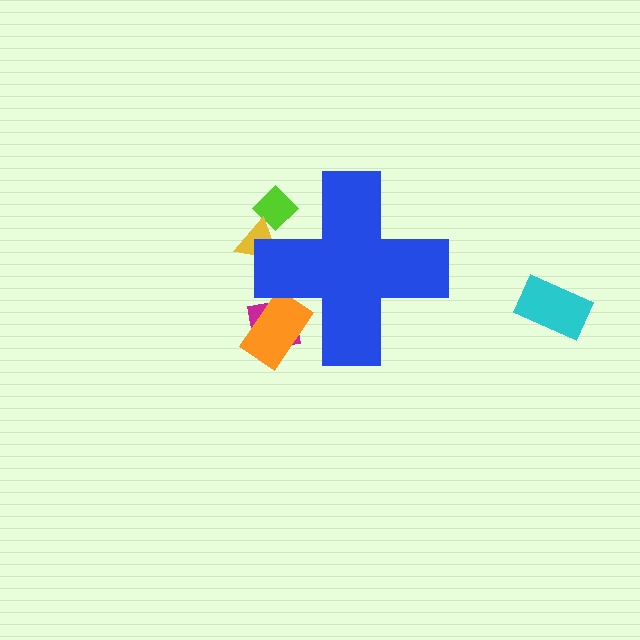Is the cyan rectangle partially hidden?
No, the cyan rectangle is fully visible.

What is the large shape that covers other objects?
A blue cross.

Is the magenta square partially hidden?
Yes, the magenta square is partially hidden behind the blue cross.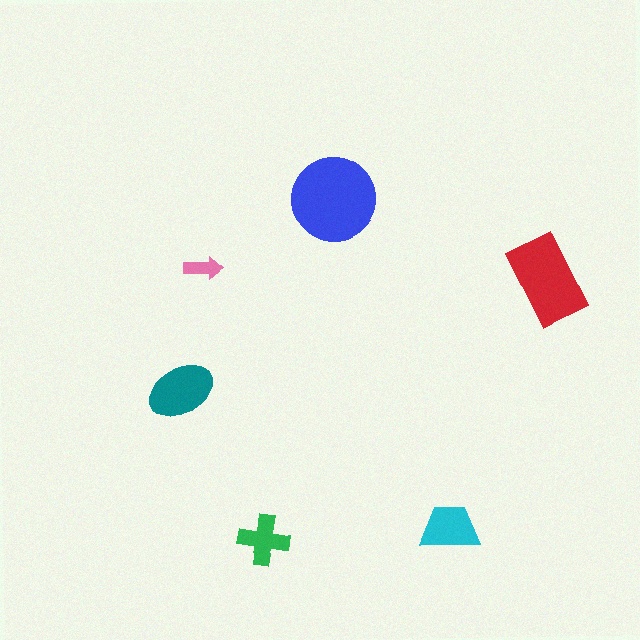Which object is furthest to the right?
The red rectangle is rightmost.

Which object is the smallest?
The pink arrow.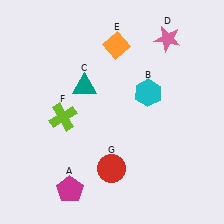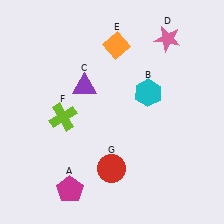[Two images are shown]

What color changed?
The triangle (C) changed from teal in Image 1 to purple in Image 2.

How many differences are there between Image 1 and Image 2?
There is 1 difference between the two images.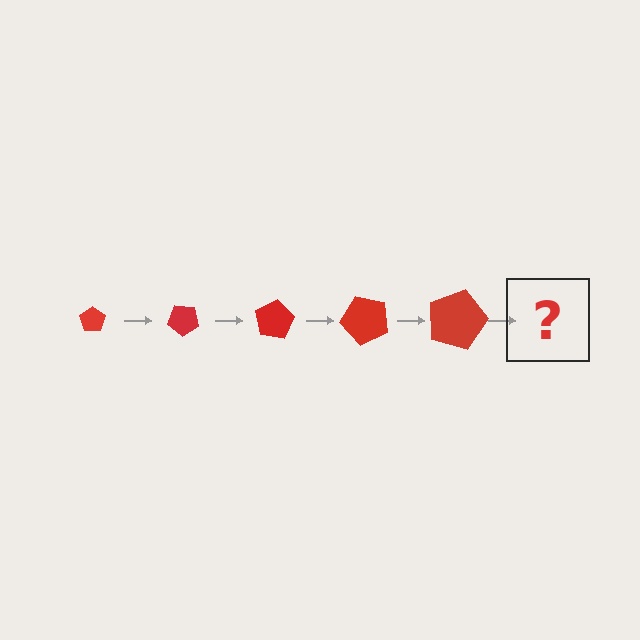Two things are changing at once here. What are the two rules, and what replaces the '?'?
The two rules are that the pentagon grows larger each step and it rotates 40 degrees each step. The '?' should be a pentagon, larger than the previous one and rotated 200 degrees from the start.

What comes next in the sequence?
The next element should be a pentagon, larger than the previous one and rotated 200 degrees from the start.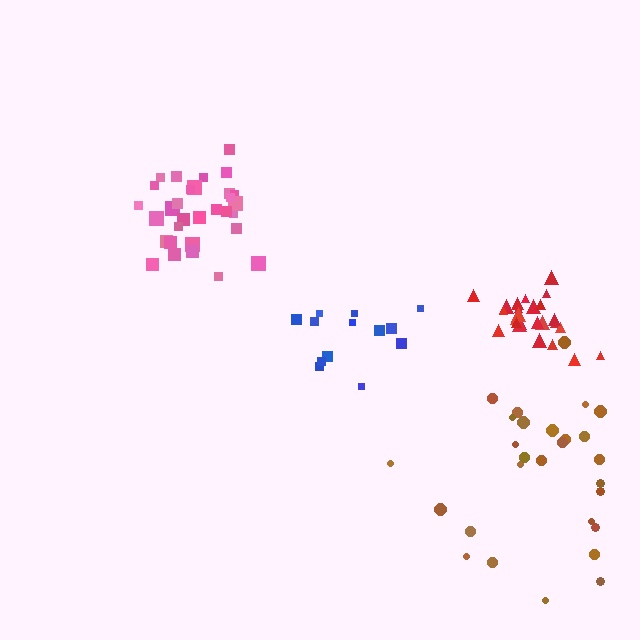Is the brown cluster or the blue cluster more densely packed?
Blue.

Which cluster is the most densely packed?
Red.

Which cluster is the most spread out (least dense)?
Brown.